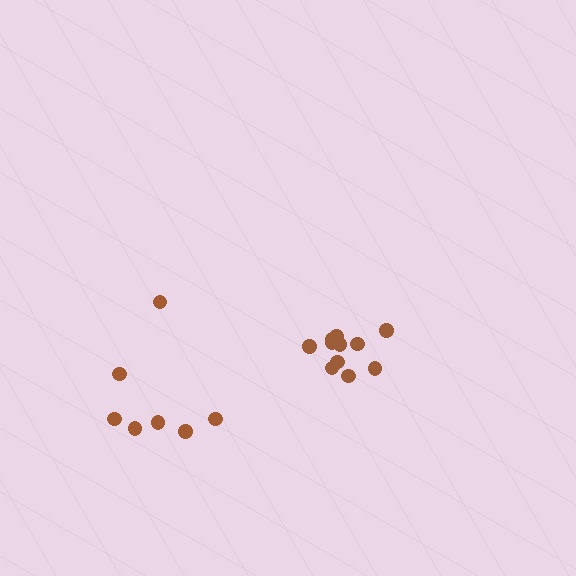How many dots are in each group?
Group 1: 11 dots, Group 2: 7 dots (18 total).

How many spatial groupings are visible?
There are 2 spatial groupings.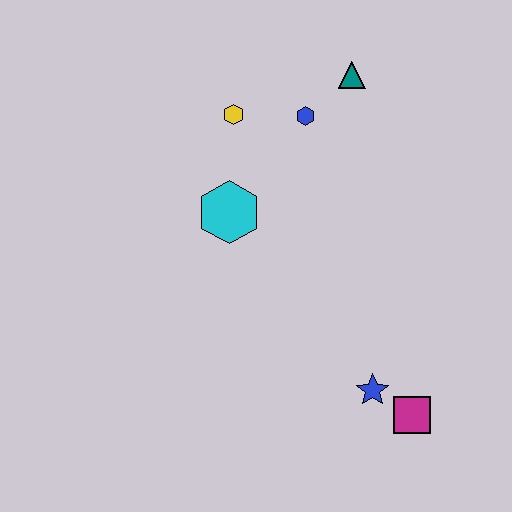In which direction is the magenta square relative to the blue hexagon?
The magenta square is below the blue hexagon.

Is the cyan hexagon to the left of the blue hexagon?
Yes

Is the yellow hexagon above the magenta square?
Yes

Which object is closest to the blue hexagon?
The teal triangle is closest to the blue hexagon.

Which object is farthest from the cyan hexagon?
The magenta square is farthest from the cyan hexagon.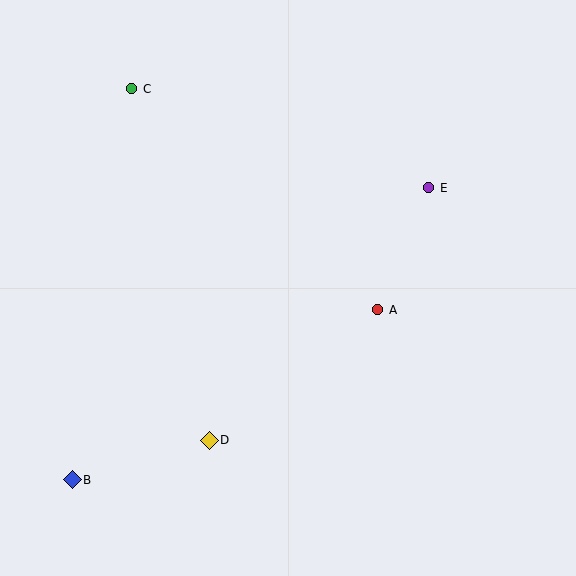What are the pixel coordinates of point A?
Point A is at (377, 310).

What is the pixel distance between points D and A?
The distance between D and A is 213 pixels.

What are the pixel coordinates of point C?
Point C is at (132, 89).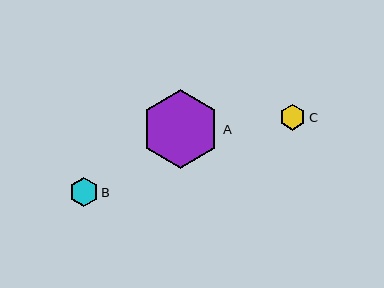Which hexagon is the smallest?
Hexagon C is the smallest with a size of approximately 26 pixels.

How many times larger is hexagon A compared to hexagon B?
Hexagon A is approximately 2.7 times the size of hexagon B.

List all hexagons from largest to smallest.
From largest to smallest: A, B, C.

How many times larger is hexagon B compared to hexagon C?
Hexagon B is approximately 1.1 times the size of hexagon C.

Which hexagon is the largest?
Hexagon A is the largest with a size of approximately 79 pixels.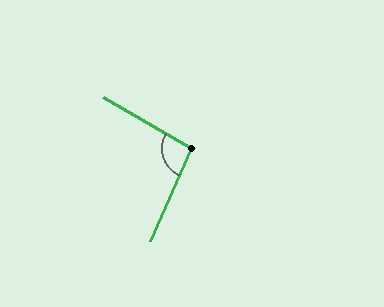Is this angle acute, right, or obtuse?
It is obtuse.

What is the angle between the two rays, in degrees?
Approximately 96 degrees.